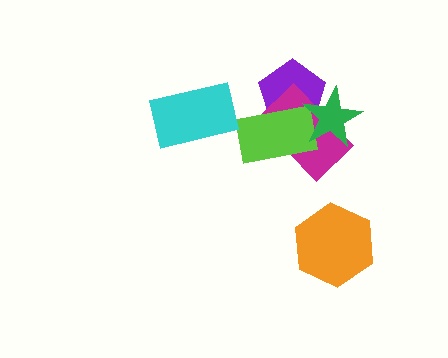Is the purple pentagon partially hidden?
Yes, it is partially covered by another shape.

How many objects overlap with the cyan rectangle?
0 objects overlap with the cyan rectangle.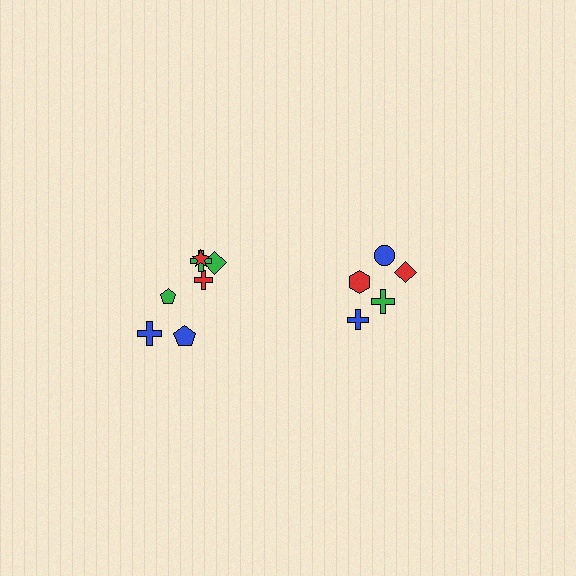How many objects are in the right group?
There are 5 objects.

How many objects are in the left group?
There are 7 objects.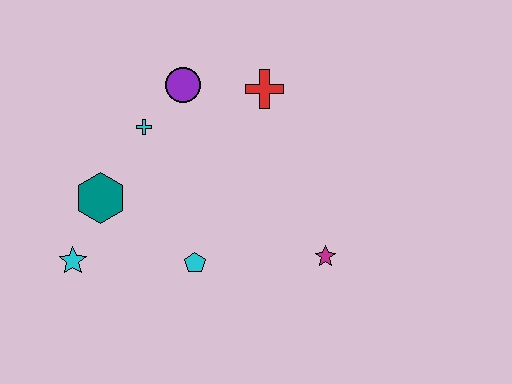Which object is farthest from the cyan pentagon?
The red cross is farthest from the cyan pentagon.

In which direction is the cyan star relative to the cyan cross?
The cyan star is below the cyan cross.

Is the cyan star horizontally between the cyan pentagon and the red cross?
No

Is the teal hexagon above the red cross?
No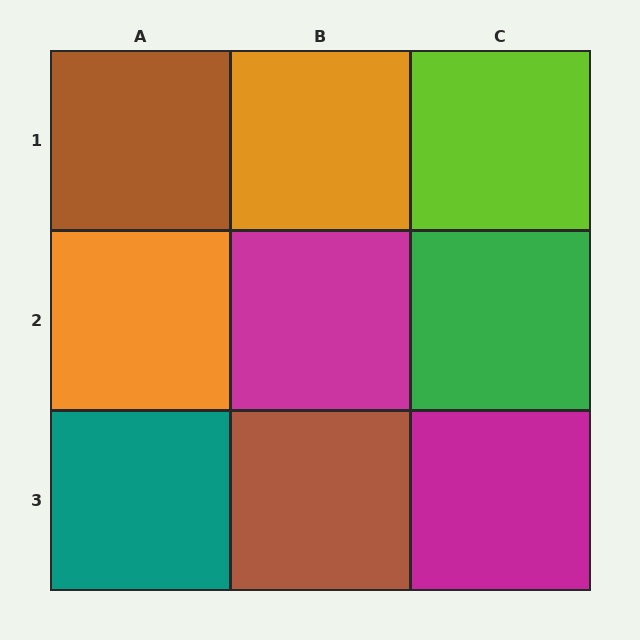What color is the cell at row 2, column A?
Orange.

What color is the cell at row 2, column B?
Magenta.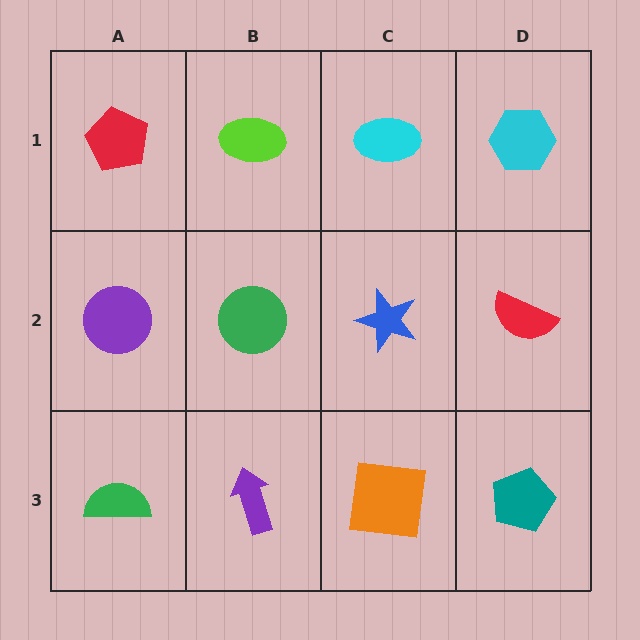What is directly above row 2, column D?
A cyan hexagon.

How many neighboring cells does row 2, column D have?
3.